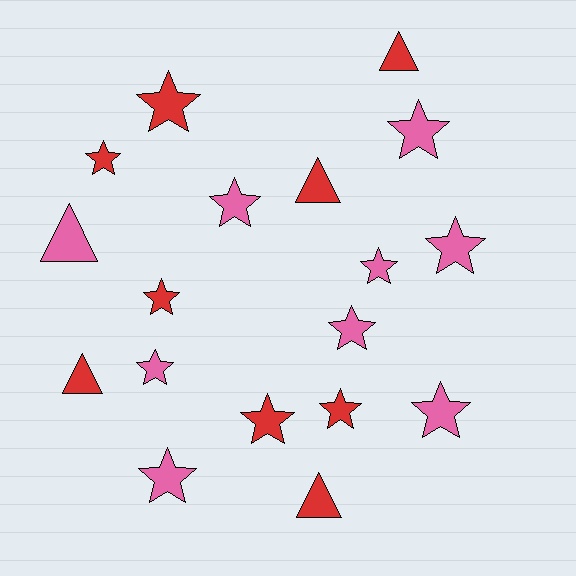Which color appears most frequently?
Pink, with 9 objects.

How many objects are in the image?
There are 18 objects.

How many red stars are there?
There are 5 red stars.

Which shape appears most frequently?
Star, with 13 objects.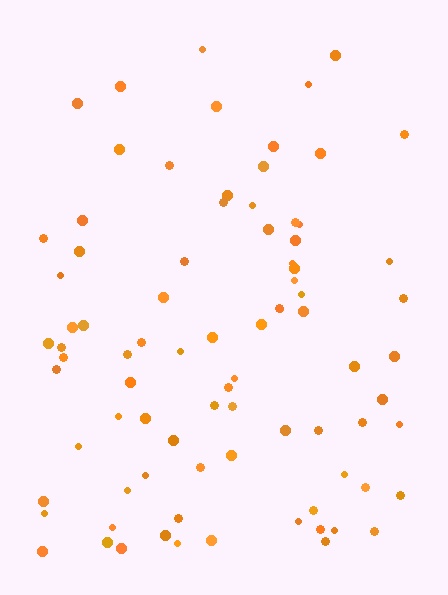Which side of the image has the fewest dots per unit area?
The top.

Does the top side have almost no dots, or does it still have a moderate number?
Still a moderate number, just noticeably fewer than the bottom.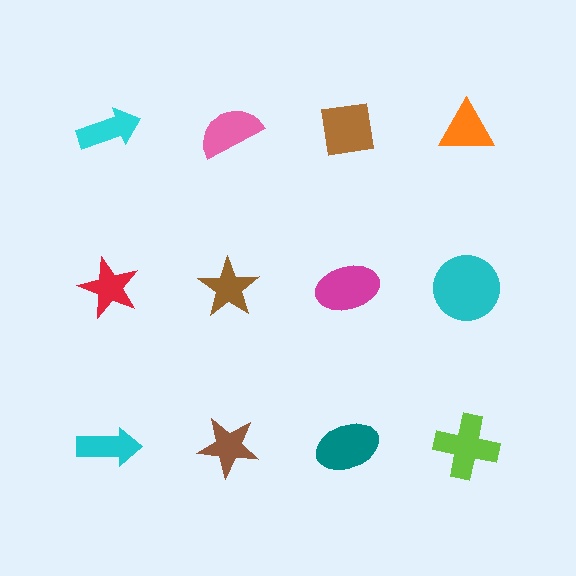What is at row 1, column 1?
A cyan arrow.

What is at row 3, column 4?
A lime cross.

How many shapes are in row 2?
4 shapes.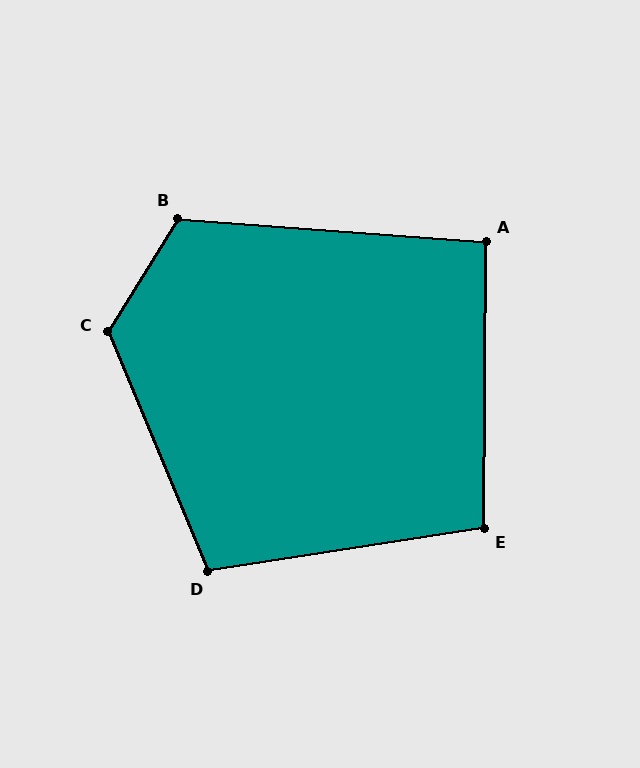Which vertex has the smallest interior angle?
A, at approximately 94 degrees.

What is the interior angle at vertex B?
Approximately 117 degrees (obtuse).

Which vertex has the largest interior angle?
C, at approximately 126 degrees.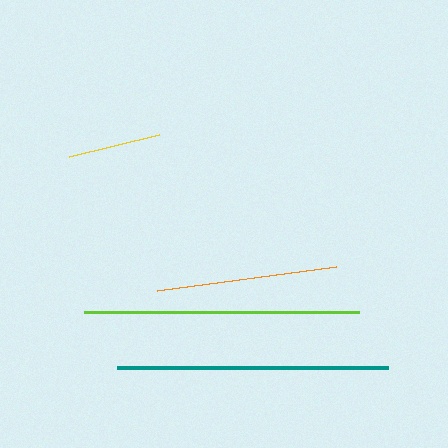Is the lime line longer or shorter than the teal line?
The lime line is longer than the teal line.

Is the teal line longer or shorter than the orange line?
The teal line is longer than the orange line.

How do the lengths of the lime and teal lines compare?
The lime and teal lines are approximately the same length.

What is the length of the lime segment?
The lime segment is approximately 275 pixels long.